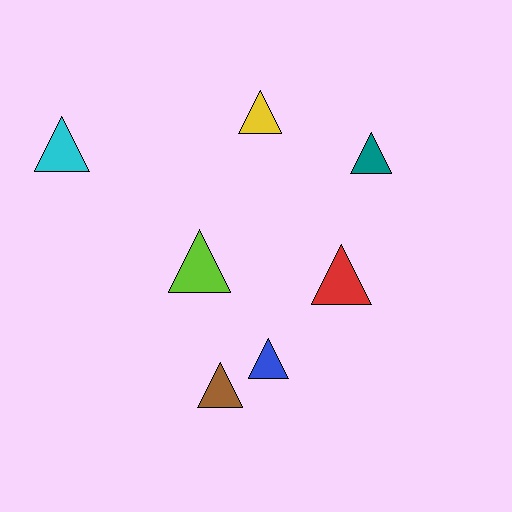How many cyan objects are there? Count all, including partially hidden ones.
There is 1 cyan object.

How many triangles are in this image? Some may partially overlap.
There are 7 triangles.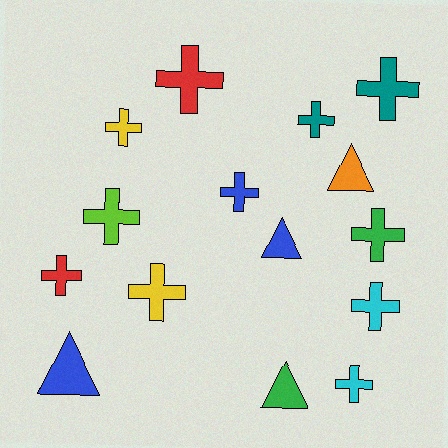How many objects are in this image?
There are 15 objects.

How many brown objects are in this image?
There are no brown objects.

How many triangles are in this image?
There are 4 triangles.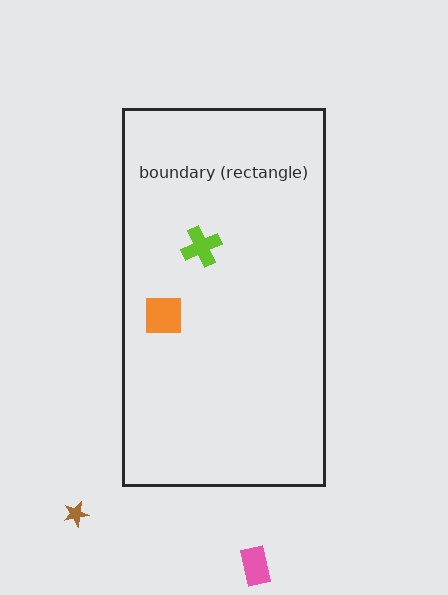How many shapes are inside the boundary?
2 inside, 2 outside.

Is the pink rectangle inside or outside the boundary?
Outside.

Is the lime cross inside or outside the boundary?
Inside.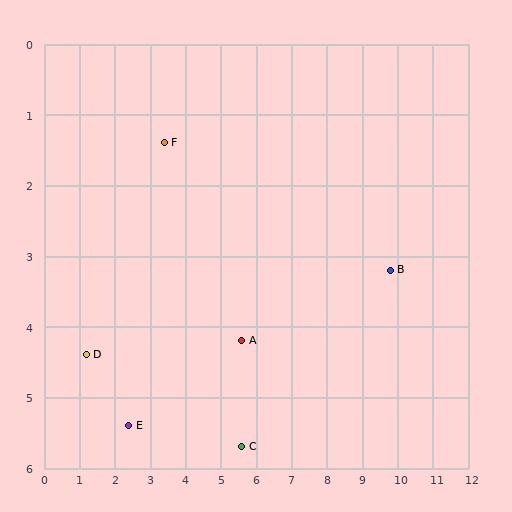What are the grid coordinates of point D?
Point D is at approximately (1.2, 4.4).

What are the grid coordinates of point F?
Point F is at approximately (3.4, 1.4).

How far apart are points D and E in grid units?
Points D and E are about 1.6 grid units apart.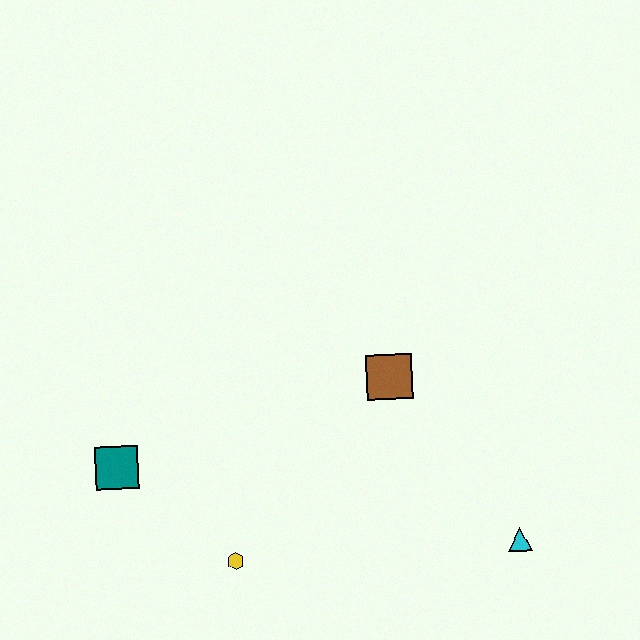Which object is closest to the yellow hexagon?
The teal square is closest to the yellow hexagon.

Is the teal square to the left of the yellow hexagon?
Yes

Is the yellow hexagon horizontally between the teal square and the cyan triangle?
Yes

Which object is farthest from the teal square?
The cyan triangle is farthest from the teal square.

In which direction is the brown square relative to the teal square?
The brown square is to the right of the teal square.